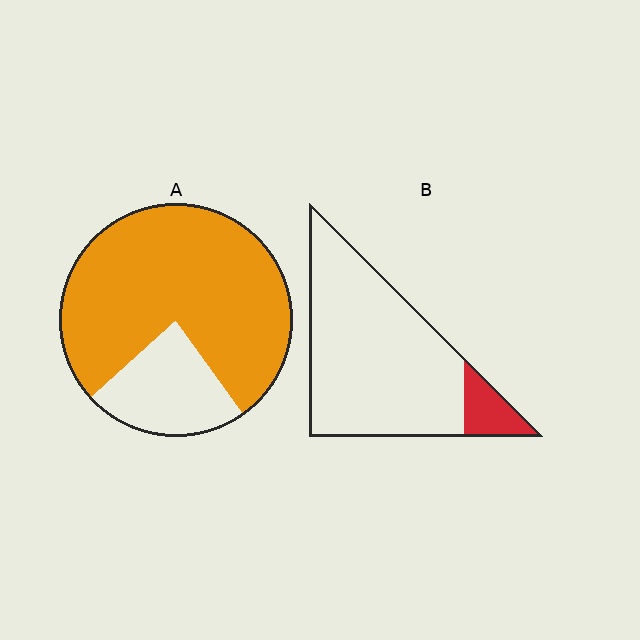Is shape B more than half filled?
No.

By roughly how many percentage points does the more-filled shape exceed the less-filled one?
By roughly 65 percentage points (A over B).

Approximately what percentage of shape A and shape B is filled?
A is approximately 75% and B is approximately 10%.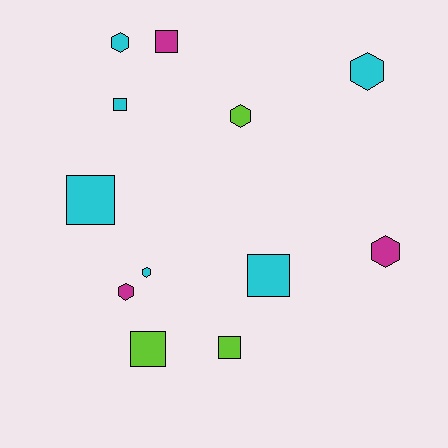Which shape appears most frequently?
Square, with 6 objects.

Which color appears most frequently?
Cyan, with 6 objects.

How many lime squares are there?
There are 2 lime squares.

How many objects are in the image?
There are 12 objects.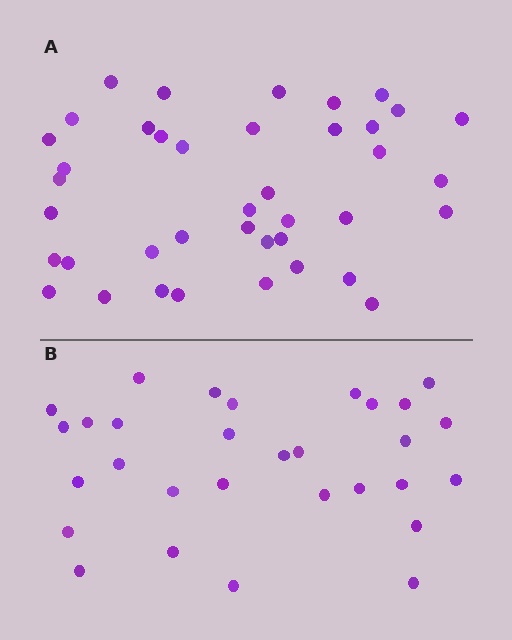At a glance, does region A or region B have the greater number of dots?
Region A (the top region) has more dots.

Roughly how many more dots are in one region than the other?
Region A has roughly 10 or so more dots than region B.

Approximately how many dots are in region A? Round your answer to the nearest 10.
About 40 dots.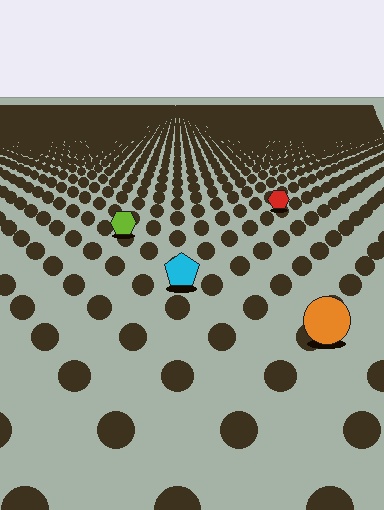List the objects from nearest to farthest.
From nearest to farthest: the orange circle, the cyan pentagon, the lime hexagon, the red hexagon.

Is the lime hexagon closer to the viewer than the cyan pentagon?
No. The cyan pentagon is closer — you can tell from the texture gradient: the ground texture is coarser near it.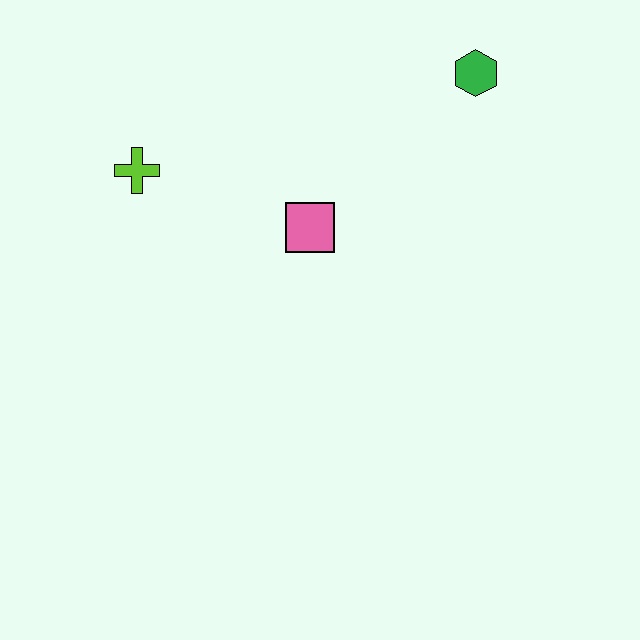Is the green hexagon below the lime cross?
No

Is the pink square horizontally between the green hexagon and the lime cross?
Yes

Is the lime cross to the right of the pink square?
No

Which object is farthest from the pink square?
The green hexagon is farthest from the pink square.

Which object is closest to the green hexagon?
The pink square is closest to the green hexagon.